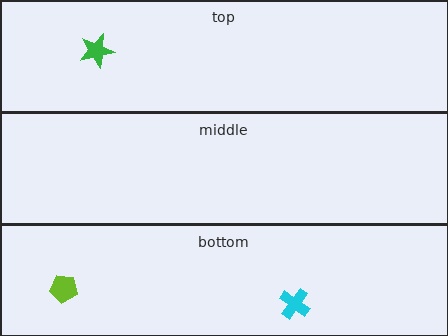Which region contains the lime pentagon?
The bottom region.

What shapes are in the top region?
The green star.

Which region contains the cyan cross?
The bottom region.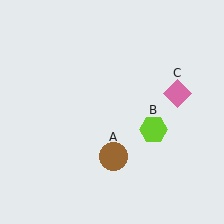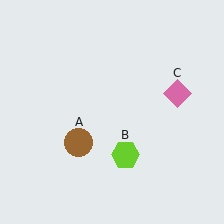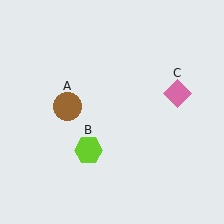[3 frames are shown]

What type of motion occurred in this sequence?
The brown circle (object A), lime hexagon (object B) rotated clockwise around the center of the scene.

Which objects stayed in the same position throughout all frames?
Pink diamond (object C) remained stationary.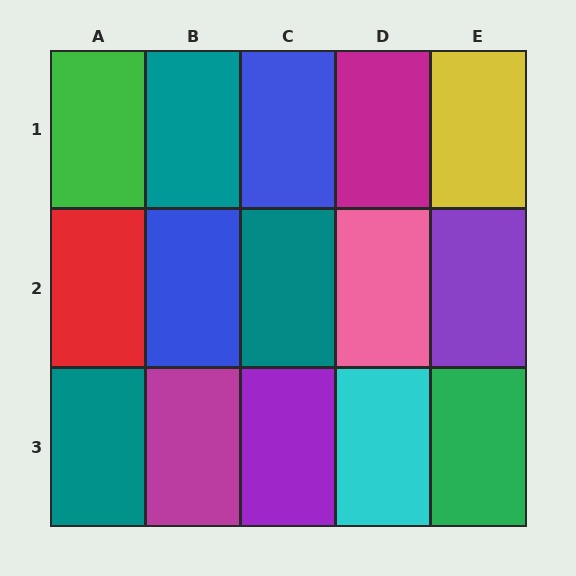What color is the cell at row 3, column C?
Purple.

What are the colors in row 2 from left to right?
Red, blue, teal, pink, purple.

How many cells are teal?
3 cells are teal.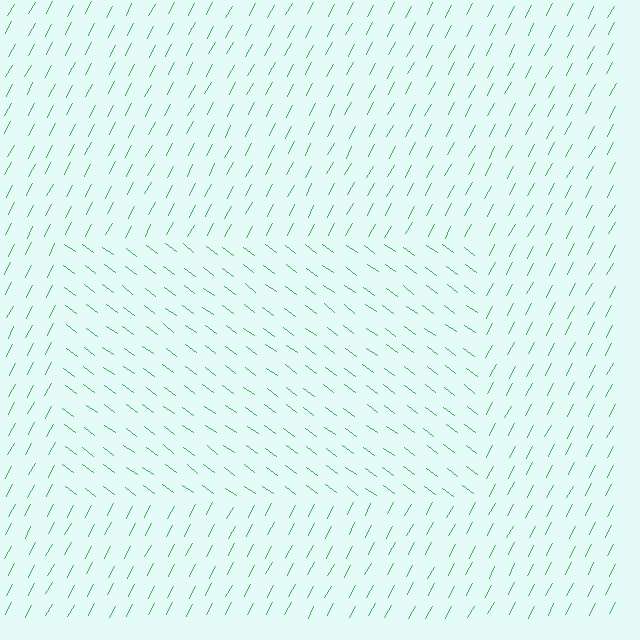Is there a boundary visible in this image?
Yes, there is a texture boundary formed by a change in line orientation.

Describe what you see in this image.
The image is filled with small green line segments. A rectangle region in the image has lines oriented differently from the surrounding lines, creating a visible texture boundary.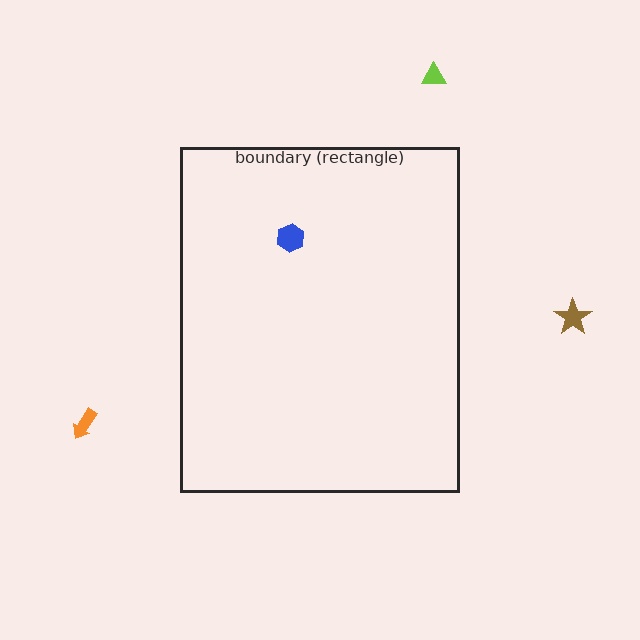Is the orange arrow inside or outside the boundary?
Outside.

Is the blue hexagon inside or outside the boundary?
Inside.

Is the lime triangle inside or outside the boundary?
Outside.